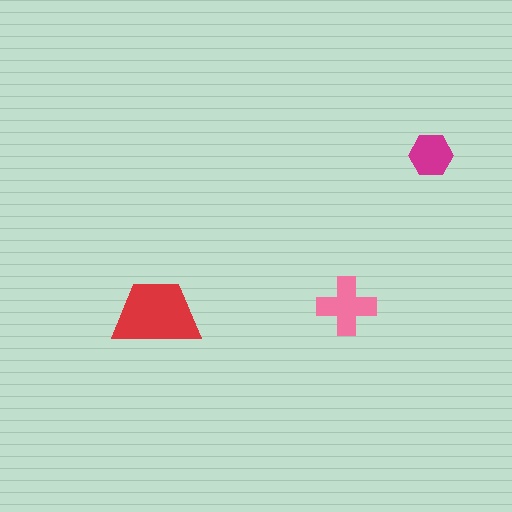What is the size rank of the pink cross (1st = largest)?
2nd.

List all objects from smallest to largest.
The magenta hexagon, the pink cross, the red trapezoid.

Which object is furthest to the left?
The red trapezoid is leftmost.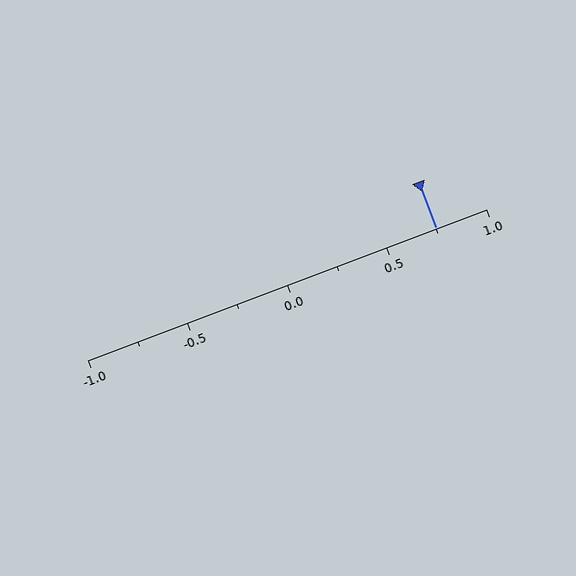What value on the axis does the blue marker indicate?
The marker indicates approximately 0.75.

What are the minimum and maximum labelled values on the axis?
The axis runs from -1.0 to 1.0.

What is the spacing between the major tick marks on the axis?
The major ticks are spaced 0.5 apart.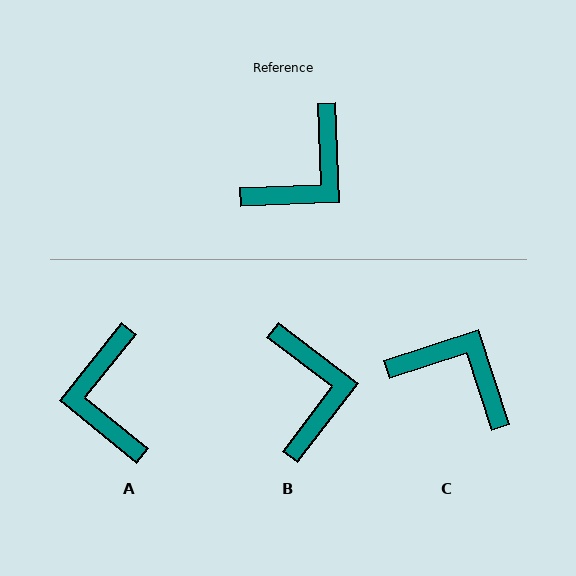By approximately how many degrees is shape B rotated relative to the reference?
Approximately 51 degrees counter-clockwise.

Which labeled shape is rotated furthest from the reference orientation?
A, about 131 degrees away.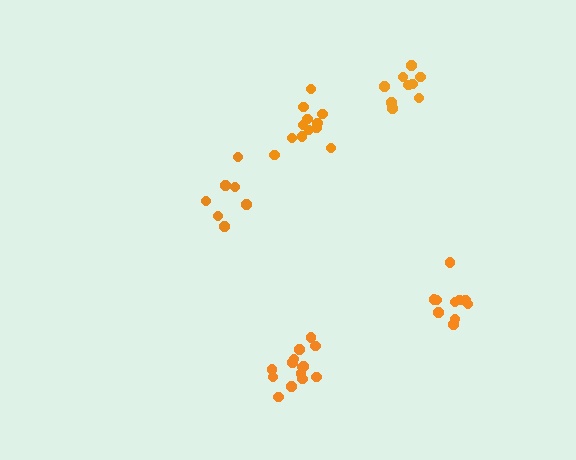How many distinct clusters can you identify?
There are 5 distinct clusters.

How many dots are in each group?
Group 1: 8 dots, Group 2: 12 dots, Group 3: 10 dots, Group 4: 14 dots, Group 5: 9 dots (53 total).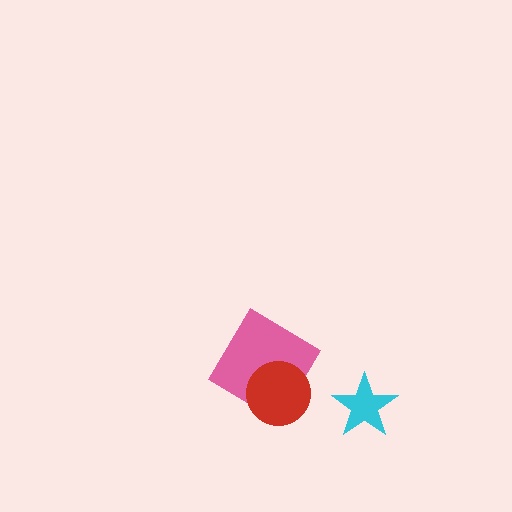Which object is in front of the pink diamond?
The red circle is in front of the pink diamond.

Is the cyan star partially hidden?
No, no other shape covers it.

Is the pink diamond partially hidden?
Yes, it is partially covered by another shape.